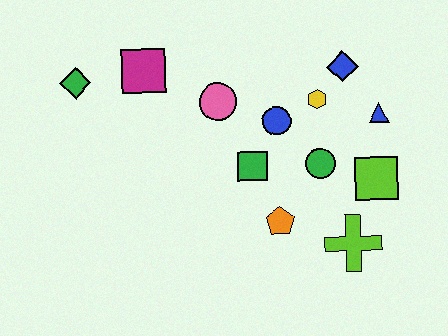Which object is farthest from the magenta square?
The lime cross is farthest from the magenta square.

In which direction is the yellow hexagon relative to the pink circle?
The yellow hexagon is to the right of the pink circle.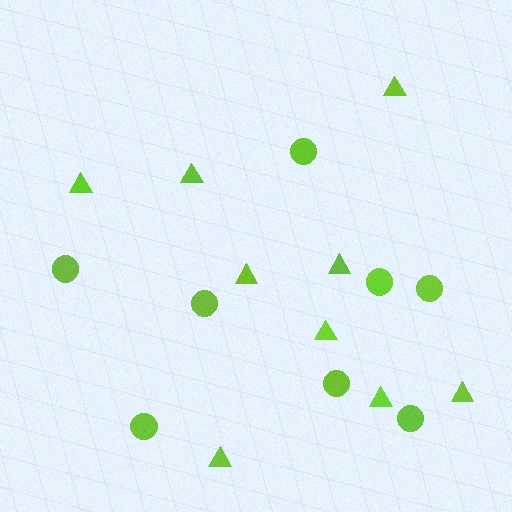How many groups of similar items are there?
There are 2 groups: one group of circles (8) and one group of triangles (9).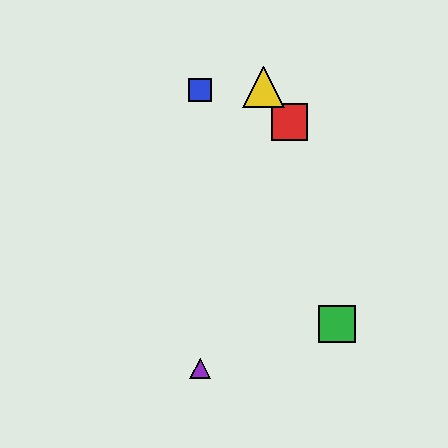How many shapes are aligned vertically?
2 shapes (the blue square, the purple triangle) are aligned vertically.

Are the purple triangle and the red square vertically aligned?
No, the purple triangle is at x≈200 and the red square is at x≈290.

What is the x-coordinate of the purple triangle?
The purple triangle is at x≈200.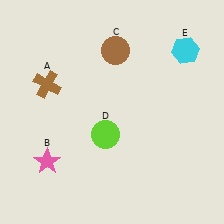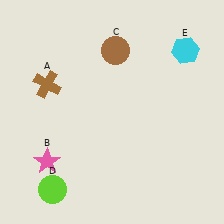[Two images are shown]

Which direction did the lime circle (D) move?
The lime circle (D) moved down.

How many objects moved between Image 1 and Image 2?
1 object moved between the two images.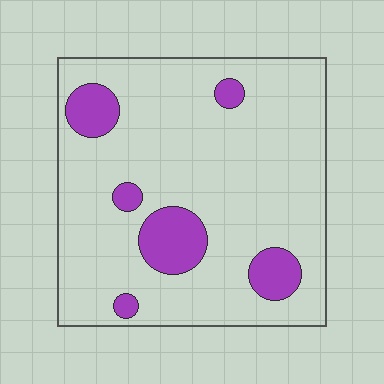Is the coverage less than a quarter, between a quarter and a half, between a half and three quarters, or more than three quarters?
Less than a quarter.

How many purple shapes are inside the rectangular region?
6.